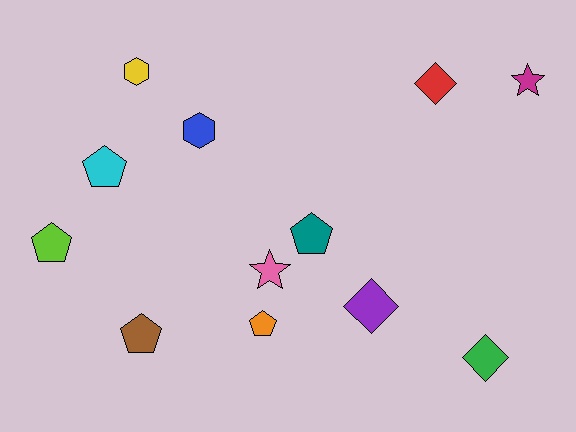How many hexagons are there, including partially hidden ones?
There are 2 hexagons.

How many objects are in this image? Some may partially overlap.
There are 12 objects.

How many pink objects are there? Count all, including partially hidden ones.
There is 1 pink object.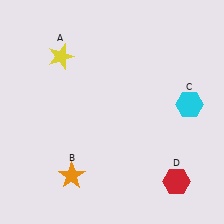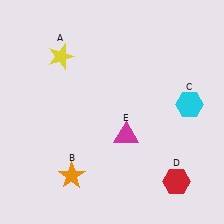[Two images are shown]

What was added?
A magenta triangle (E) was added in Image 2.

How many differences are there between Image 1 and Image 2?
There is 1 difference between the two images.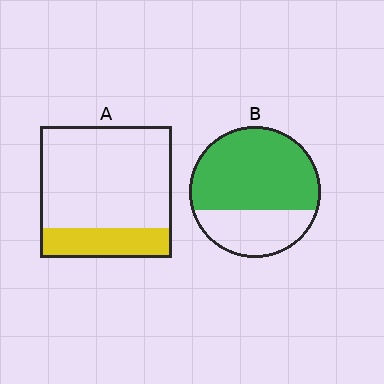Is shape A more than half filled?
No.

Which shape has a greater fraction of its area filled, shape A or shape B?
Shape B.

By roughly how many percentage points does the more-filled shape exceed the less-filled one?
By roughly 45 percentage points (B over A).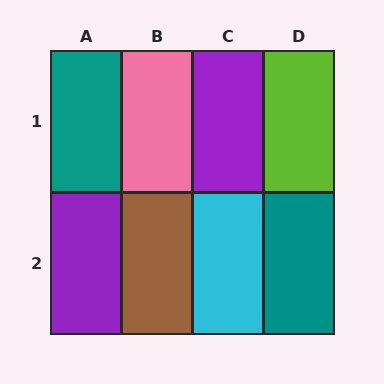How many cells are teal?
2 cells are teal.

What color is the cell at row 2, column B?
Brown.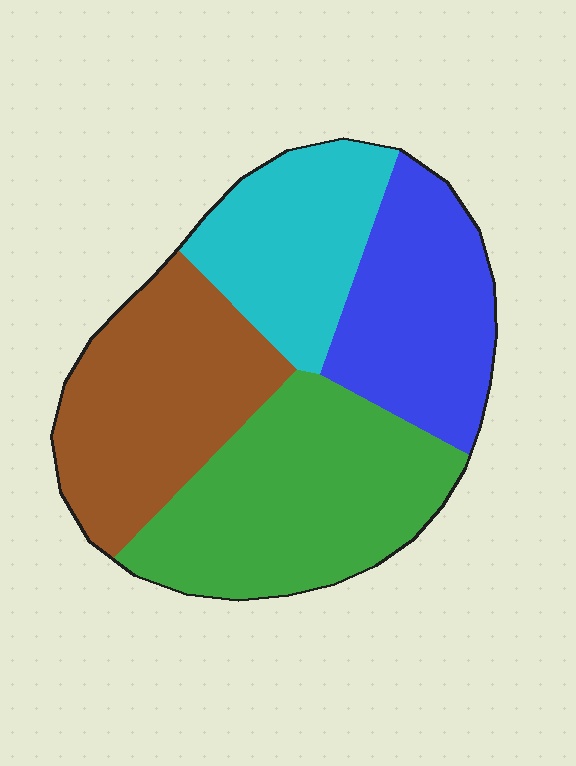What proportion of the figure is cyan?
Cyan covers around 20% of the figure.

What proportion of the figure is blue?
Blue takes up about one fifth (1/5) of the figure.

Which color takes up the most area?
Green, at roughly 30%.